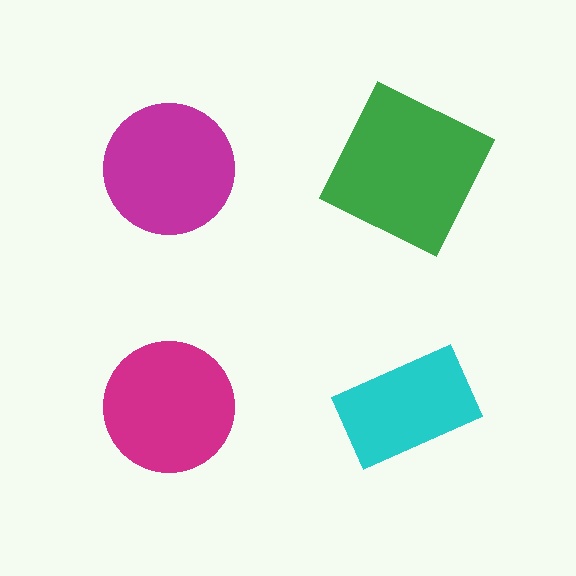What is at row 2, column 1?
A magenta circle.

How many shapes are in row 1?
2 shapes.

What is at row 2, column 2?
A cyan rectangle.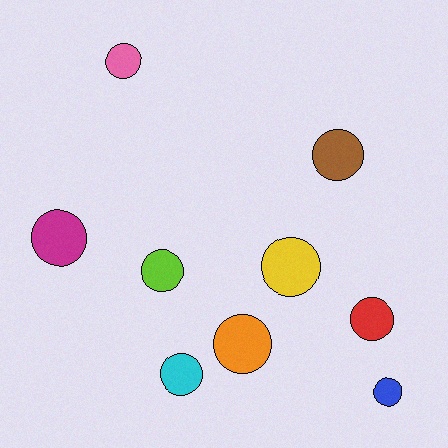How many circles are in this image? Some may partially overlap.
There are 9 circles.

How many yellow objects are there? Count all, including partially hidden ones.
There is 1 yellow object.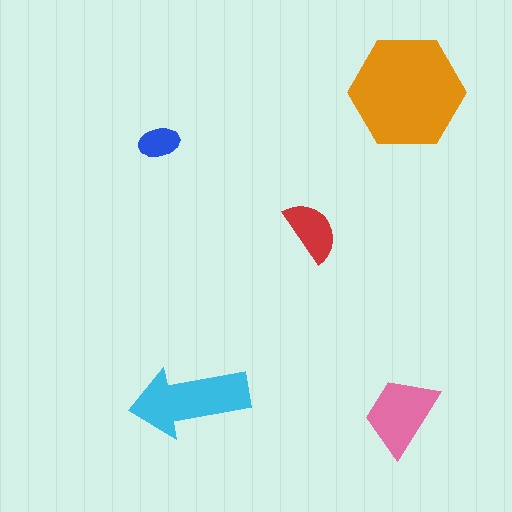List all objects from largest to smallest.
The orange hexagon, the cyan arrow, the pink trapezoid, the red semicircle, the blue ellipse.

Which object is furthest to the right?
The orange hexagon is rightmost.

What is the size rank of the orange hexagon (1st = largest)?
1st.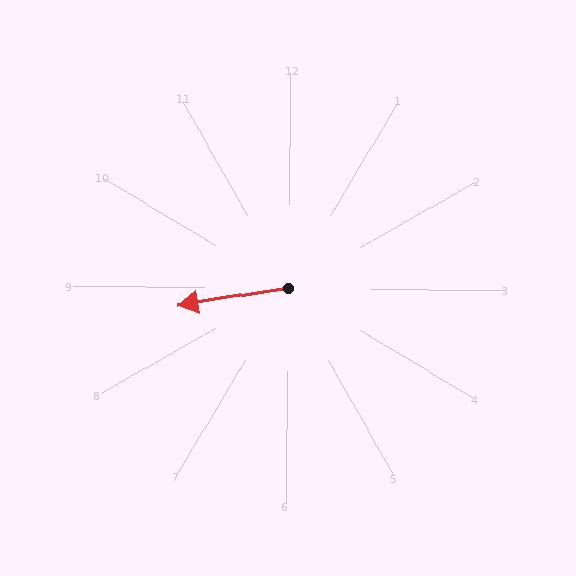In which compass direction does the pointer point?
West.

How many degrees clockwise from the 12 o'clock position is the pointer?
Approximately 261 degrees.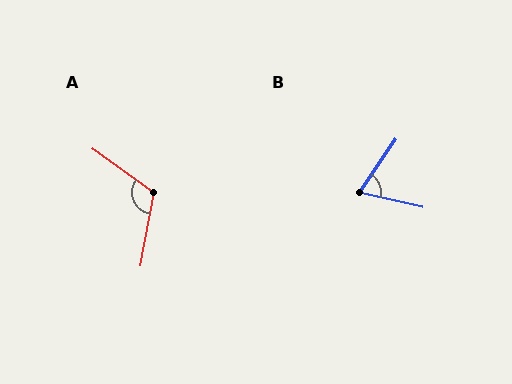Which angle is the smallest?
B, at approximately 69 degrees.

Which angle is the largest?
A, at approximately 116 degrees.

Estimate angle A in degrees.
Approximately 116 degrees.